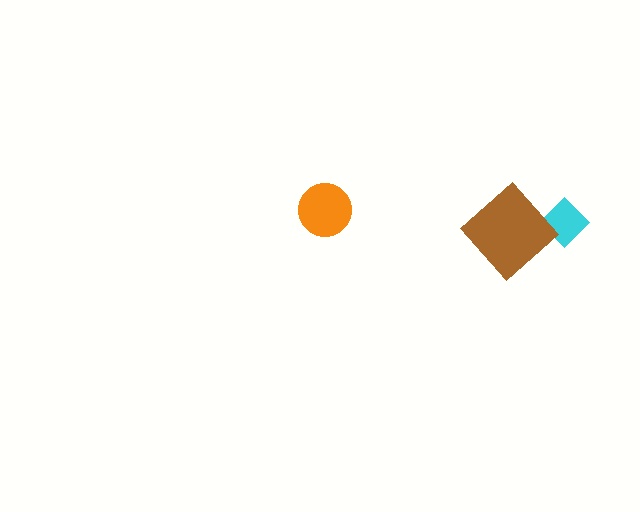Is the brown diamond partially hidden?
No, no other shape covers it.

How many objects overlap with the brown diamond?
1 object overlaps with the brown diamond.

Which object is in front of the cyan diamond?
The brown diamond is in front of the cyan diamond.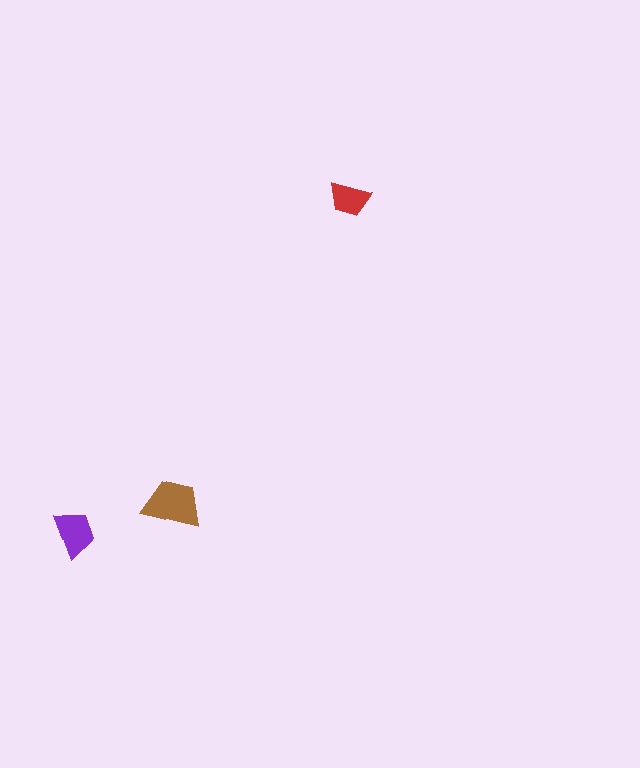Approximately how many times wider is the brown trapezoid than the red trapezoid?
About 1.5 times wider.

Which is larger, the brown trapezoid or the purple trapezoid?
The brown one.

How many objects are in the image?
There are 3 objects in the image.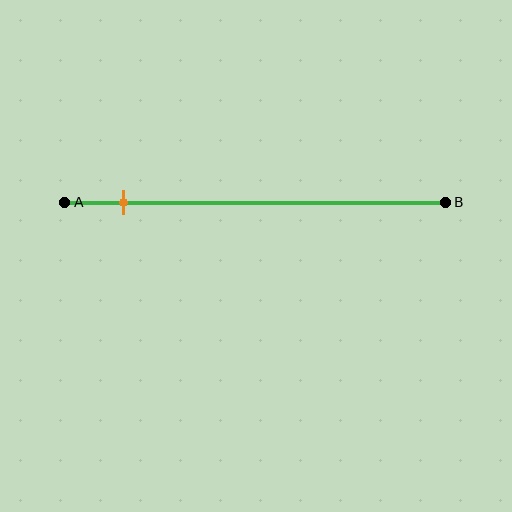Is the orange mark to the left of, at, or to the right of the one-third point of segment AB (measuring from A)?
The orange mark is to the left of the one-third point of segment AB.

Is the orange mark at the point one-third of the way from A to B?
No, the mark is at about 15% from A, not at the 33% one-third point.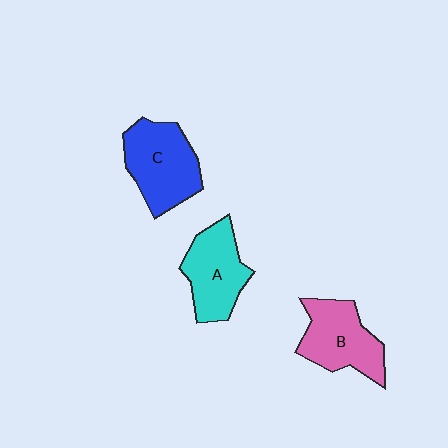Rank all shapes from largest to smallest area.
From largest to smallest: C (blue), B (pink), A (cyan).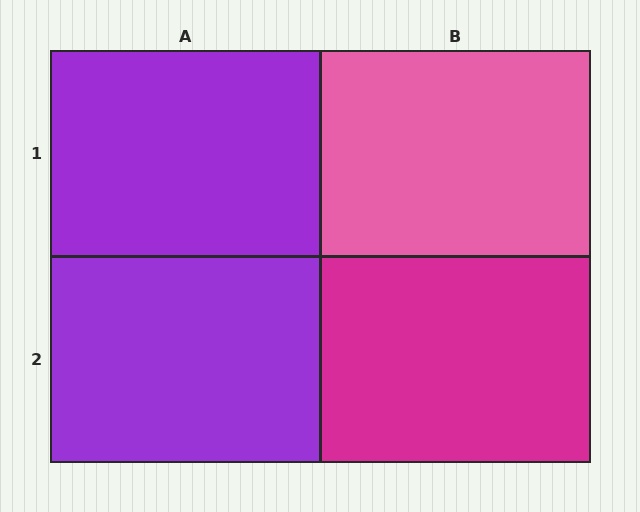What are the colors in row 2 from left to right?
Purple, magenta.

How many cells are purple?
2 cells are purple.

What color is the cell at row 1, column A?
Purple.